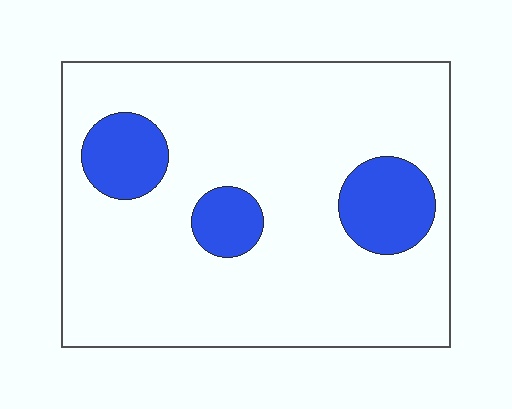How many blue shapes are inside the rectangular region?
3.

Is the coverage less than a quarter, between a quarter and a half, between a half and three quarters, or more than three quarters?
Less than a quarter.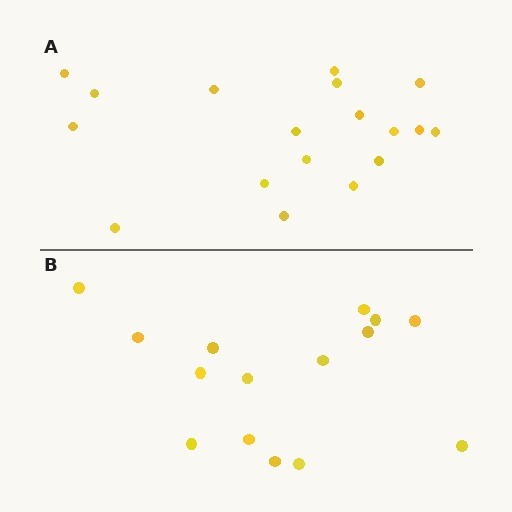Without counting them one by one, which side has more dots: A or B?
Region A (the top region) has more dots.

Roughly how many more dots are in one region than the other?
Region A has just a few more — roughly 2 or 3 more dots than region B.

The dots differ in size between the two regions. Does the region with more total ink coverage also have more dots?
No. Region B has more total ink coverage because its dots are larger, but region A actually contains more individual dots. Total area can be misleading — the number of items is what matters here.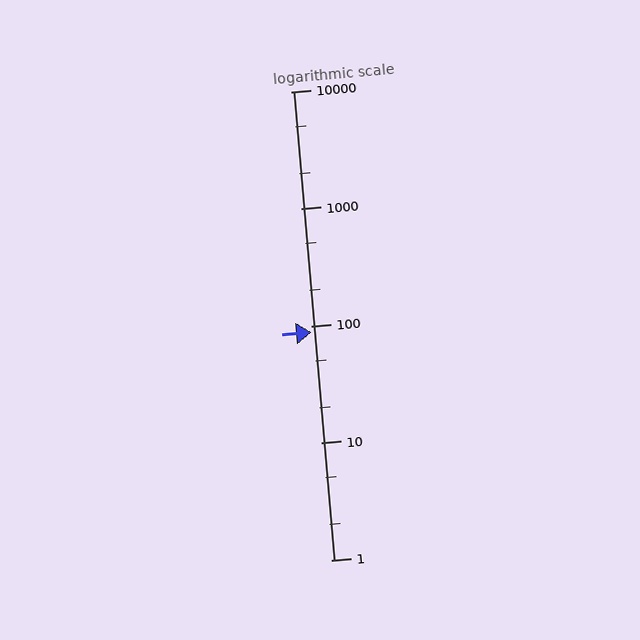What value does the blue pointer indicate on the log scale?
The pointer indicates approximately 88.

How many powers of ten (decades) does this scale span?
The scale spans 4 decades, from 1 to 10000.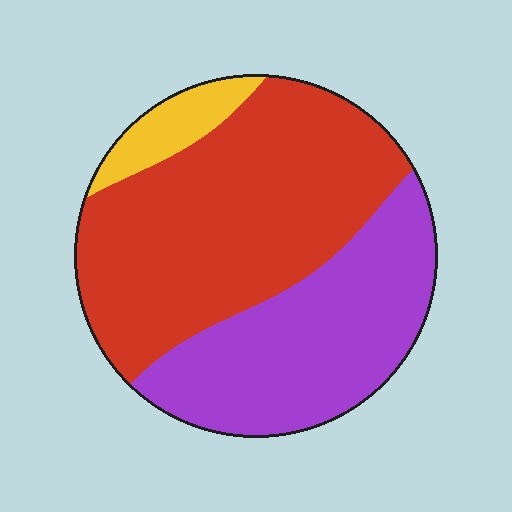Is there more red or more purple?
Red.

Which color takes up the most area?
Red, at roughly 55%.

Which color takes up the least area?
Yellow, at roughly 10%.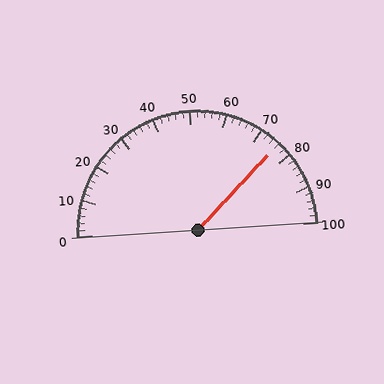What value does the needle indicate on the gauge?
The needle indicates approximately 76.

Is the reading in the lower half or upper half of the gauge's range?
The reading is in the upper half of the range (0 to 100).